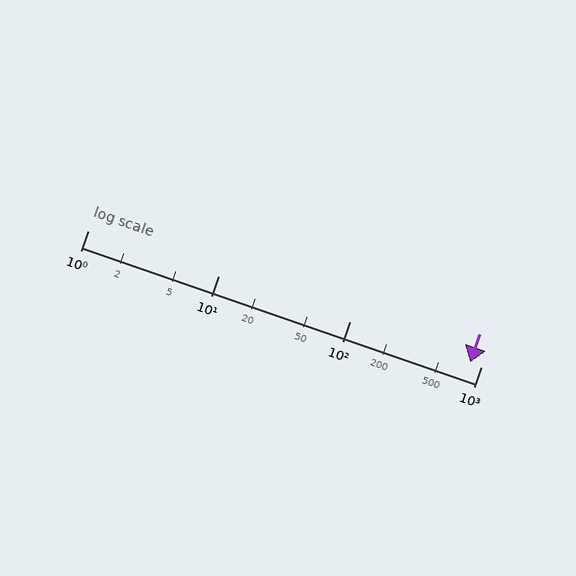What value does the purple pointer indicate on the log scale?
The pointer indicates approximately 830.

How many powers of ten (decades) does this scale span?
The scale spans 3 decades, from 1 to 1000.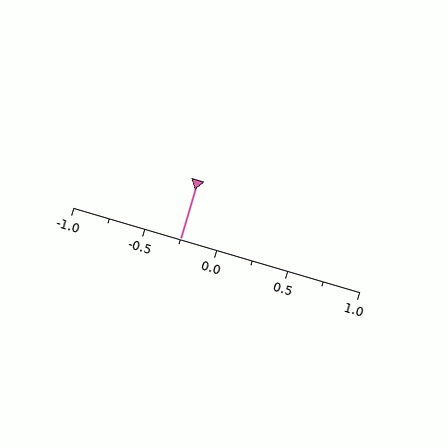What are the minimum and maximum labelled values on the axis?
The axis runs from -1.0 to 1.0.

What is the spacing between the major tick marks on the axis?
The major ticks are spaced 0.5 apart.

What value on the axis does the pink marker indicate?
The marker indicates approximately -0.25.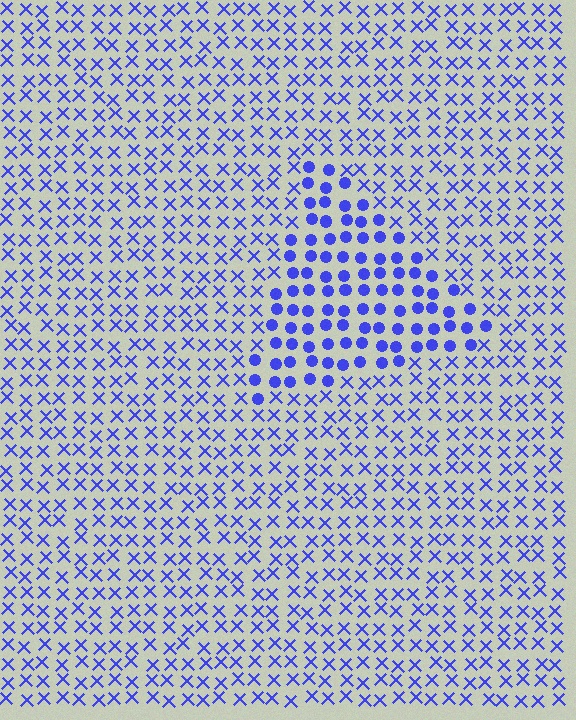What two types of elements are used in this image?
The image uses circles inside the triangle region and X marks outside it.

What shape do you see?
I see a triangle.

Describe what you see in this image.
The image is filled with small blue elements arranged in a uniform grid. A triangle-shaped region contains circles, while the surrounding area contains X marks. The boundary is defined purely by the change in element shape.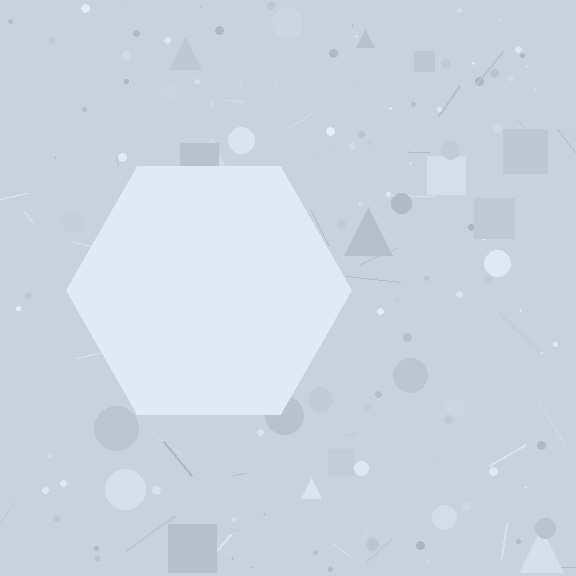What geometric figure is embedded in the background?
A hexagon is embedded in the background.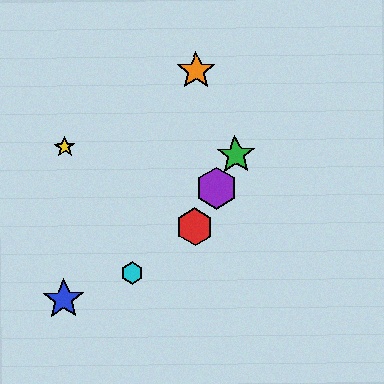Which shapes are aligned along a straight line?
The red hexagon, the green star, the purple hexagon are aligned along a straight line.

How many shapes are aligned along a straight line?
3 shapes (the red hexagon, the green star, the purple hexagon) are aligned along a straight line.